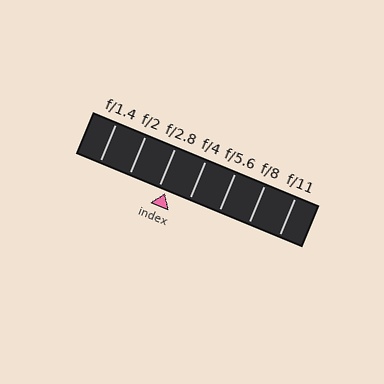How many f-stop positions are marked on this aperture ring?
There are 7 f-stop positions marked.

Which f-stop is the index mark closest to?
The index mark is closest to f/2.8.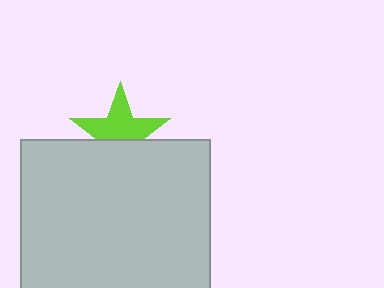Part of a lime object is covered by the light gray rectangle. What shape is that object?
It is a star.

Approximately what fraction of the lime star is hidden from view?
Roughly 38% of the lime star is hidden behind the light gray rectangle.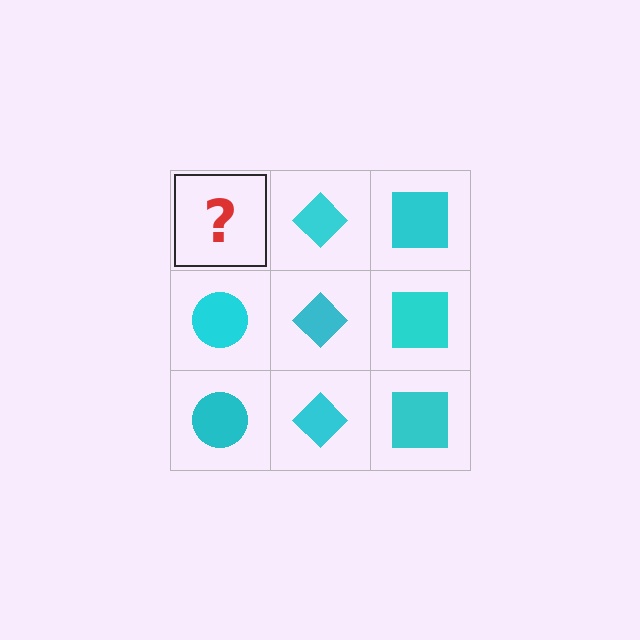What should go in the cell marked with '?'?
The missing cell should contain a cyan circle.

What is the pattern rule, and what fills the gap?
The rule is that each column has a consistent shape. The gap should be filled with a cyan circle.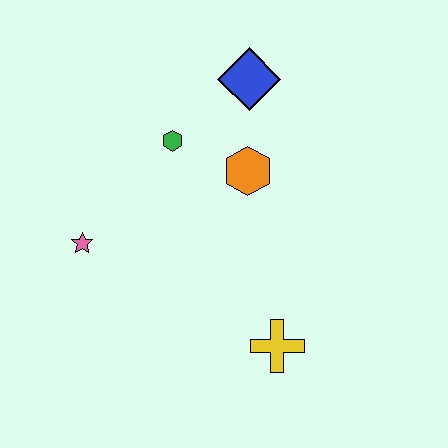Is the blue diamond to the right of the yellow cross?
No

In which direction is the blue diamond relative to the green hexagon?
The blue diamond is to the right of the green hexagon.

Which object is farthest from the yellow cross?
The blue diamond is farthest from the yellow cross.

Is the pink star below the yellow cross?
No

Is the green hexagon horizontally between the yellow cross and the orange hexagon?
No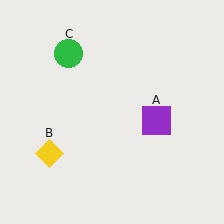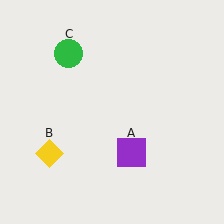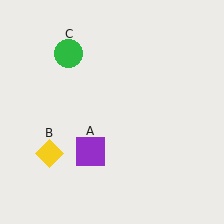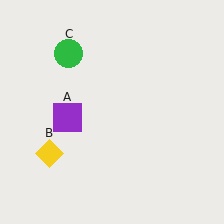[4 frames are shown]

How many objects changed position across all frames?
1 object changed position: purple square (object A).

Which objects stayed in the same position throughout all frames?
Yellow diamond (object B) and green circle (object C) remained stationary.